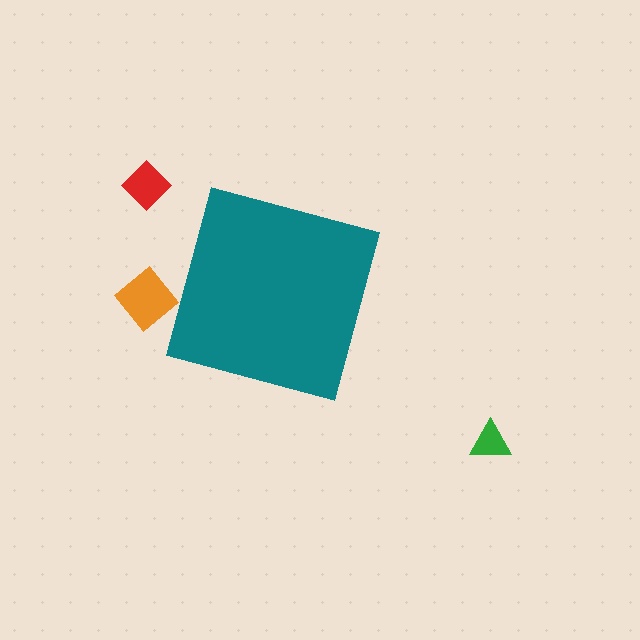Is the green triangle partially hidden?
No, the green triangle is fully visible.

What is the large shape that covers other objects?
A teal square.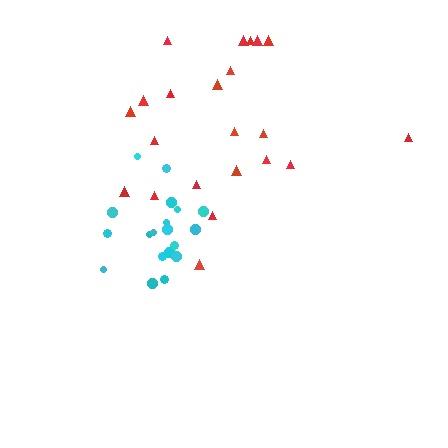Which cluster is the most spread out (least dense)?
Red.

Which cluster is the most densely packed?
Cyan.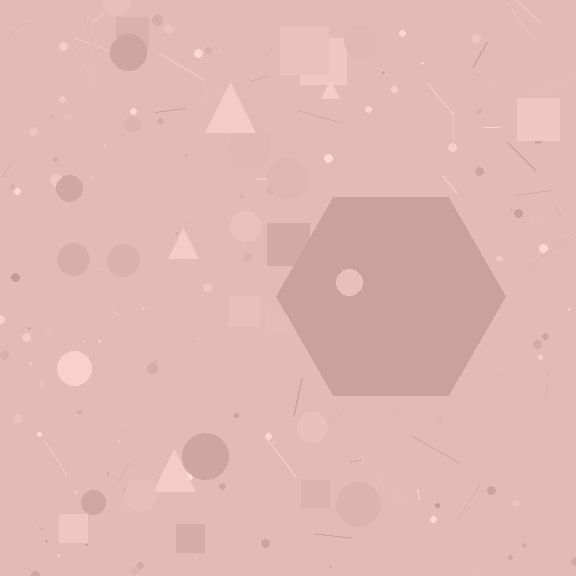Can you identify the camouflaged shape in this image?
The camouflaged shape is a hexagon.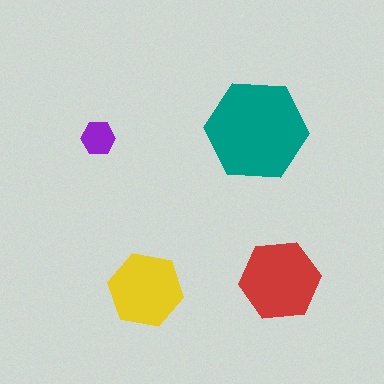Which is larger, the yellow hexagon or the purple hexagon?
The yellow one.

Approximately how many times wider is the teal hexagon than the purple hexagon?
About 3 times wider.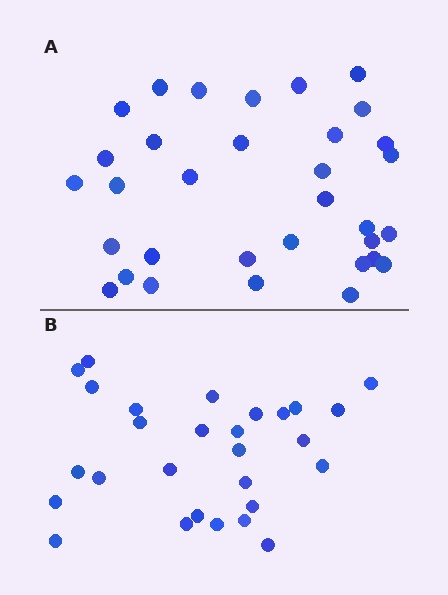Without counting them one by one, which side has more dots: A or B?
Region A (the top region) has more dots.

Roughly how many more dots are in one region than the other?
Region A has about 5 more dots than region B.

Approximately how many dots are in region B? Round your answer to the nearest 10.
About 30 dots. (The exact count is 28, which rounds to 30.)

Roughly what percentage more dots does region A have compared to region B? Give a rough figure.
About 20% more.